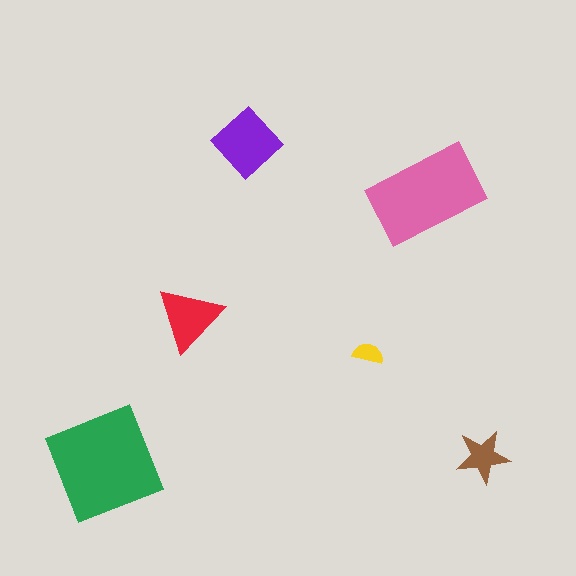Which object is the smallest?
The yellow semicircle.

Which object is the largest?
The green square.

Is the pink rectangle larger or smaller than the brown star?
Larger.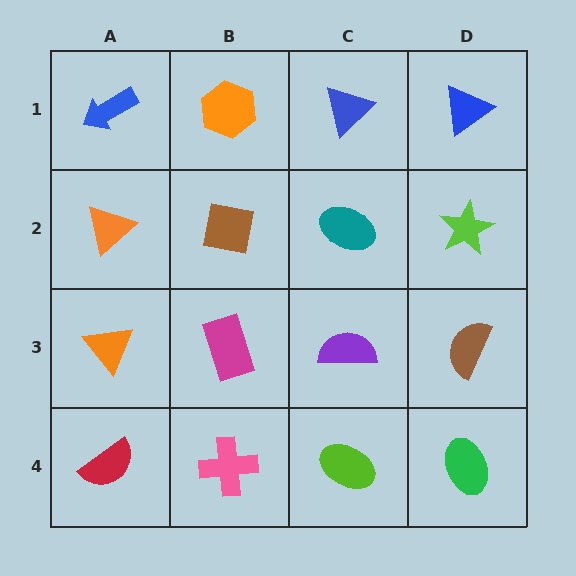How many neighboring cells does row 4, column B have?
3.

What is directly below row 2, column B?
A magenta rectangle.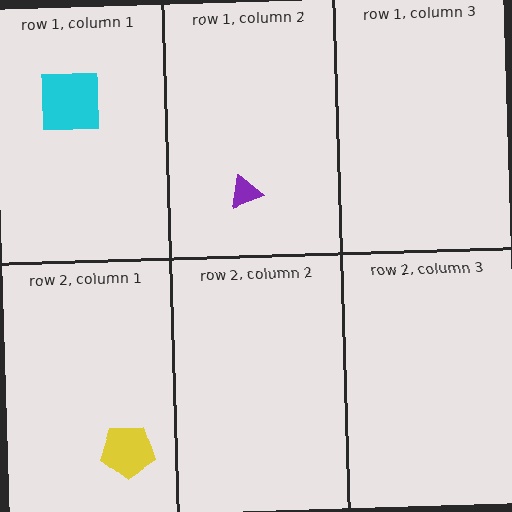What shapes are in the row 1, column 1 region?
The cyan square.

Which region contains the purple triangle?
The row 1, column 2 region.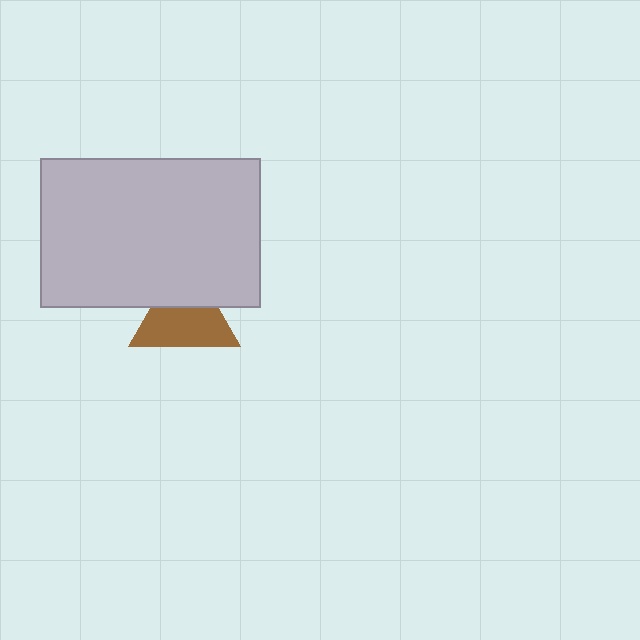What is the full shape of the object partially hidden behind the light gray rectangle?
The partially hidden object is a brown triangle.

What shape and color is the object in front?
The object in front is a light gray rectangle.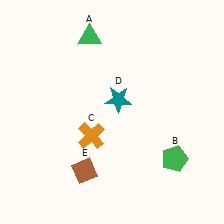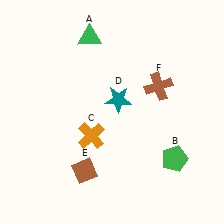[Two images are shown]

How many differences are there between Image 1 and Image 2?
There is 1 difference between the two images.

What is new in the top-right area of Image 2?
A brown cross (F) was added in the top-right area of Image 2.